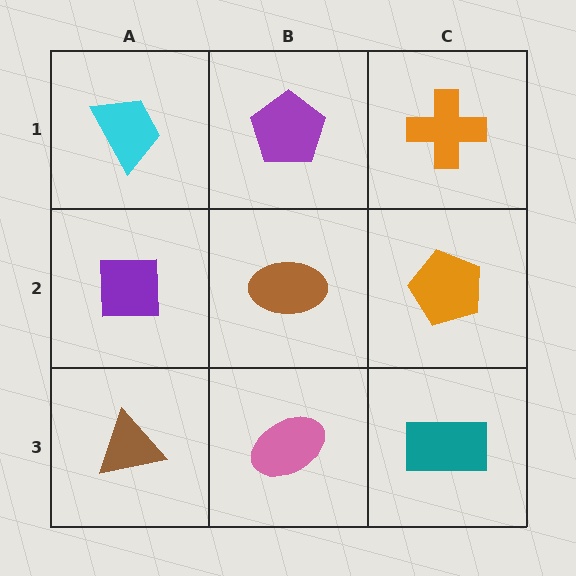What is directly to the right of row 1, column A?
A purple pentagon.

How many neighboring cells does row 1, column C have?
2.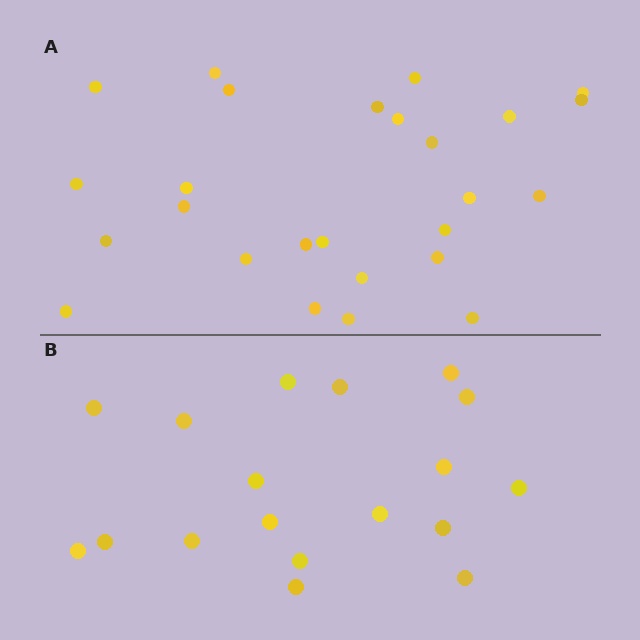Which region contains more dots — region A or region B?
Region A (the top region) has more dots.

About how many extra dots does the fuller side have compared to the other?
Region A has roughly 8 or so more dots than region B.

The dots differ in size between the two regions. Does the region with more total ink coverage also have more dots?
No. Region B has more total ink coverage because its dots are larger, but region A actually contains more individual dots. Total area can be misleading — the number of items is what matters here.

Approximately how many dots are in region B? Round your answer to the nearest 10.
About 20 dots. (The exact count is 18, which rounds to 20.)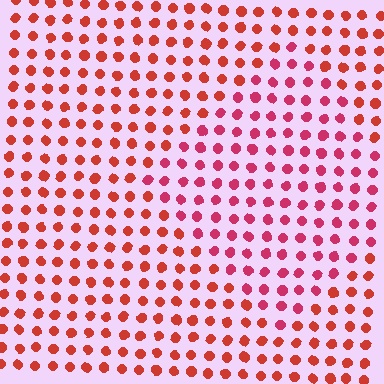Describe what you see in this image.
The image is filled with small red elements in a uniform arrangement. A diamond-shaped region is visible where the elements are tinted to a slightly different hue, forming a subtle color boundary.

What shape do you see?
I see a diamond.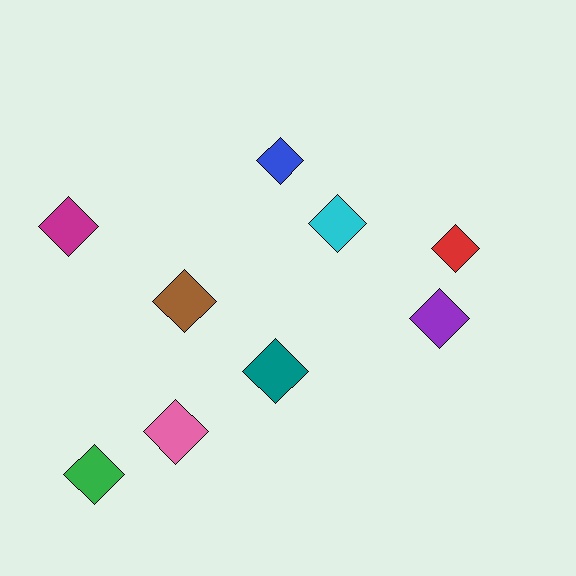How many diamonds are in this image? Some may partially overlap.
There are 9 diamonds.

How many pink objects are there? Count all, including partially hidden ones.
There is 1 pink object.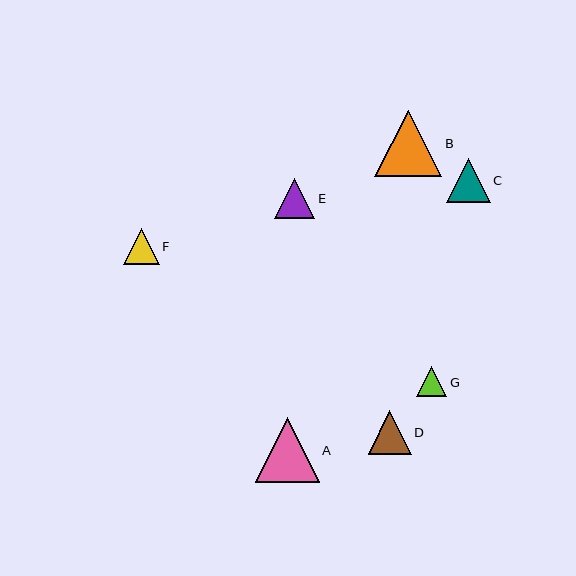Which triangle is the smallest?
Triangle G is the smallest with a size of approximately 30 pixels.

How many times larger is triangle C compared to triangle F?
Triangle C is approximately 1.2 times the size of triangle F.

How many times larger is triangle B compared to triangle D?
Triangle B is approximately 1.5 times the size of triangle D.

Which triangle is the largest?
Triangle B is the largest with a size of approximately 67 pixels.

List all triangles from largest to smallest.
From largest to smallest: B, A, C, D, E, F, G.